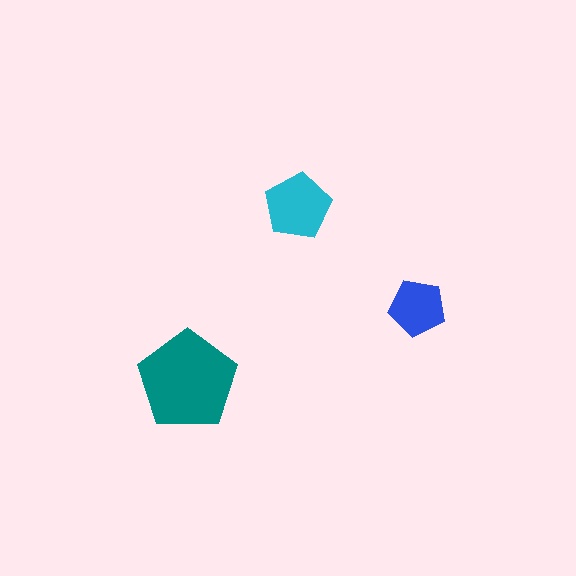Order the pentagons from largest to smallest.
the teal one, the cyan one, the blue one.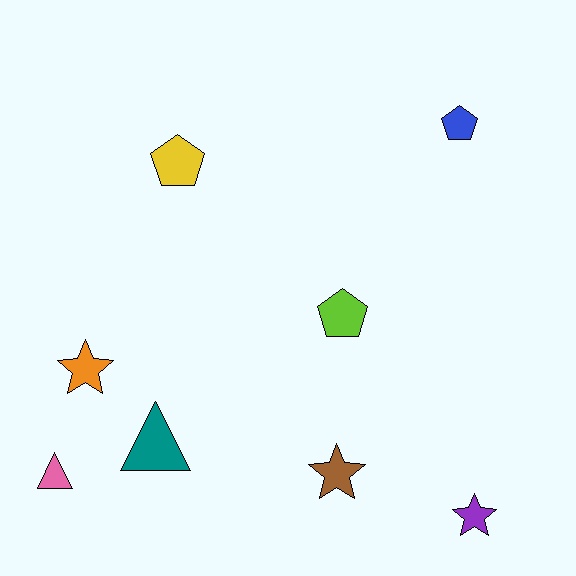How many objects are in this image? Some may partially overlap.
There are 8 objects.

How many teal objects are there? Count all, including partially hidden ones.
There is 1 teal object.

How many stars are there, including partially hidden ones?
There are 3 stars.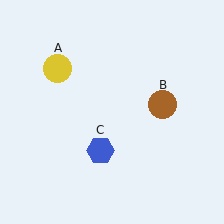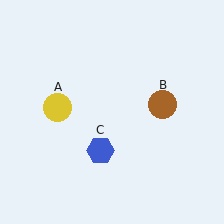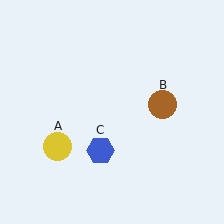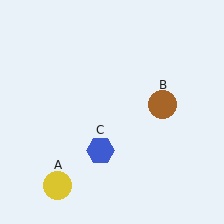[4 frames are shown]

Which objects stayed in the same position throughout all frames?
Brown circle (object B) and blue hexagon (object C) remained stationary.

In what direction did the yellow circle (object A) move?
The yellow circle (object A) moved down.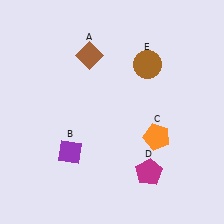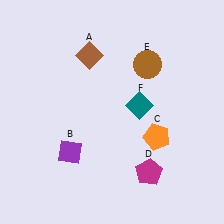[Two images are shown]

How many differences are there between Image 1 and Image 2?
There is 1 difference between the two images.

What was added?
A teal diamond (F) was added in Image 2.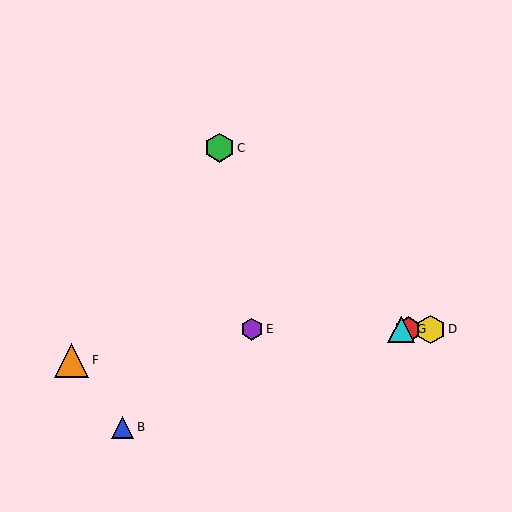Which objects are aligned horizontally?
Objects A, D, E, G are aligned horizontally.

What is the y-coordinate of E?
Object E is at y≈329.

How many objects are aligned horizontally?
4 objects (A, D, E, G) are aligned horizontally.